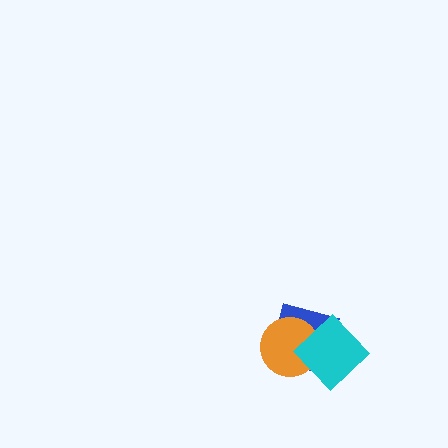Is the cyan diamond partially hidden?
No, no other shape covers it.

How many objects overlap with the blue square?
2 objects overlap with the blue square.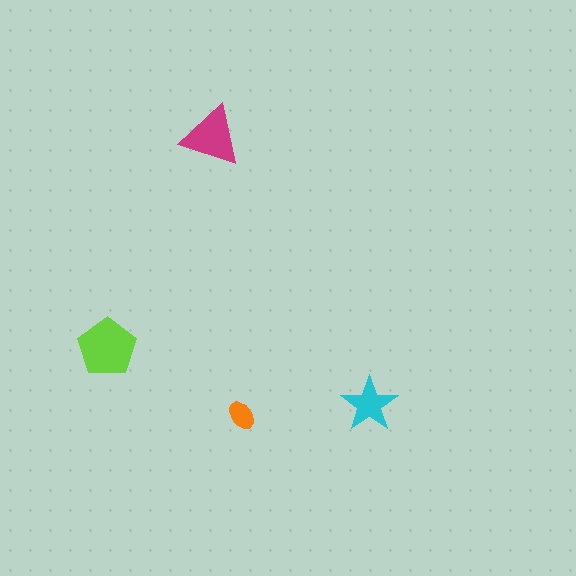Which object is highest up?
The magenta triangle is topmost.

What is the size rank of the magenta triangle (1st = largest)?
2nd.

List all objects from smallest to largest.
The orange ellipse, the cyan star, the magenta triangle, the lime pentagon.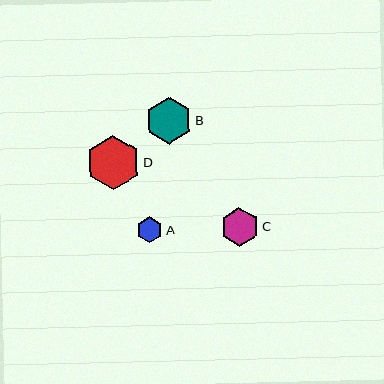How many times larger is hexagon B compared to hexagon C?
Hexagon B is approximately 1.2 times the size of hexagon C.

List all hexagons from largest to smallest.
From largest to smallest: D, B, C, A.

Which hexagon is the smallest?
Hexagon A is the smallest with a size of approximately 26 pixels.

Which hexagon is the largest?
Hexagon D is the largest with a size of approximately 54 pixels.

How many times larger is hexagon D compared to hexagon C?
Hexagon D is approximately 1.4 times the size of hexagon C.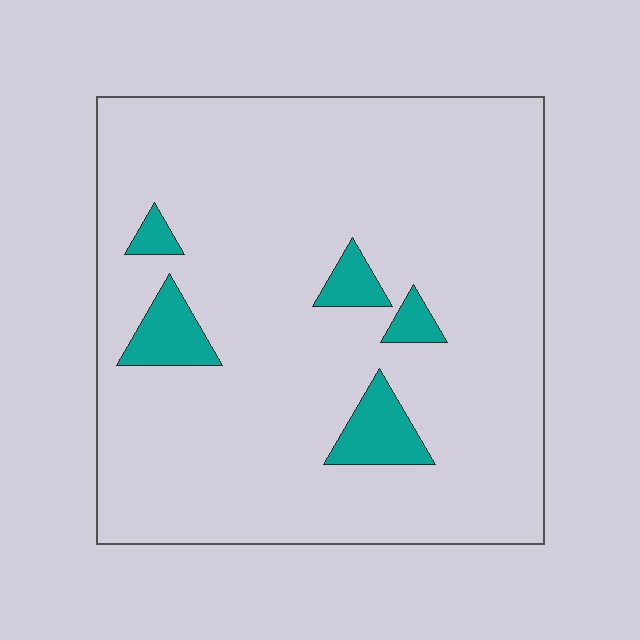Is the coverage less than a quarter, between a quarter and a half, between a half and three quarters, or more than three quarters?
Less than a quarter.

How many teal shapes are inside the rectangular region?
5.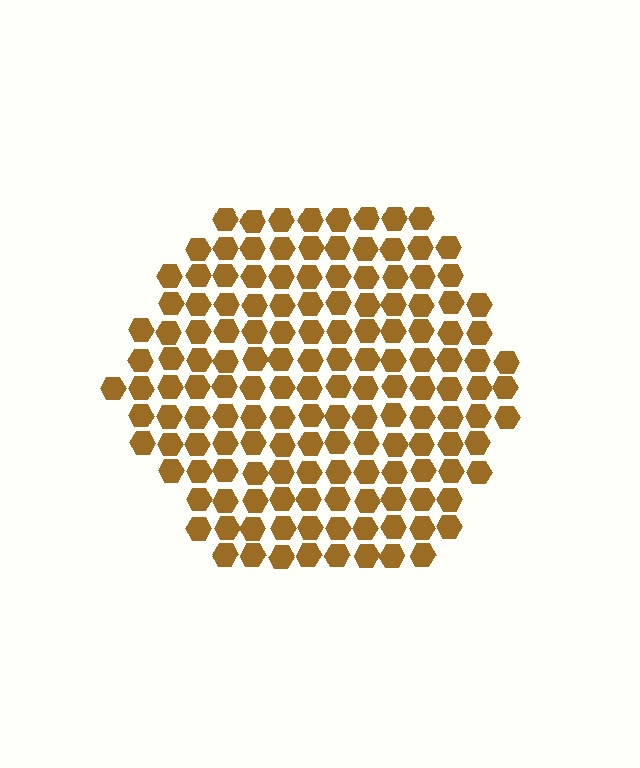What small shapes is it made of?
It is made of small hexagons.